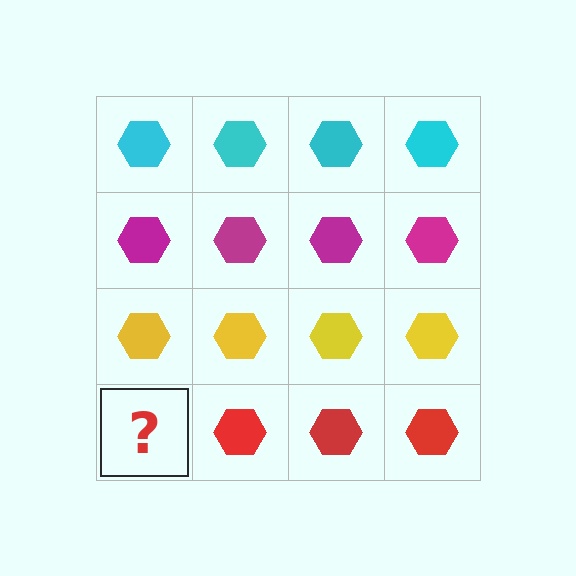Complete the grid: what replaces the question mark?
The question mark should be replaced with a red hexagon.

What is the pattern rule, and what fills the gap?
The rule is that each row has a consistent color. The gap should be filled with a red hexagon.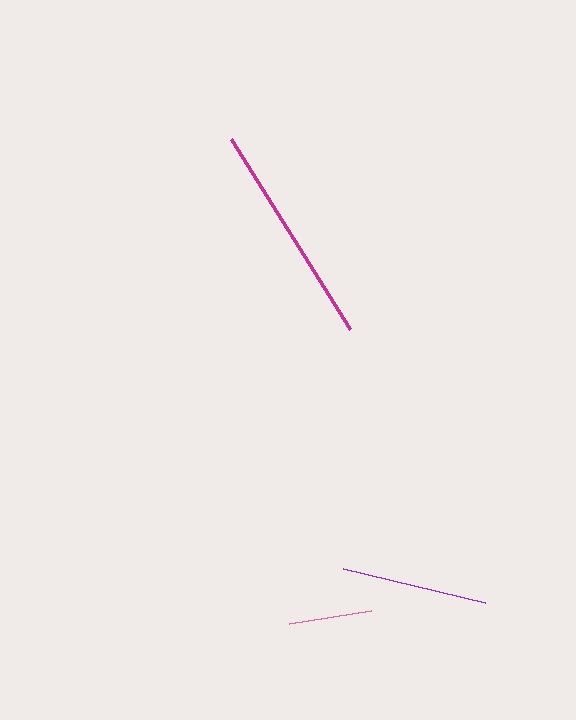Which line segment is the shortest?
The pink line is the shortest at approximately 83 pixels.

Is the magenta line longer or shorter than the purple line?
The magenta line is longer than the purple line.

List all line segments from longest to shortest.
From longest to shortest: magenta, purple, pink.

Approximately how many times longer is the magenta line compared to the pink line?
The magenta line is approximately 2.7 times the length of the pink line.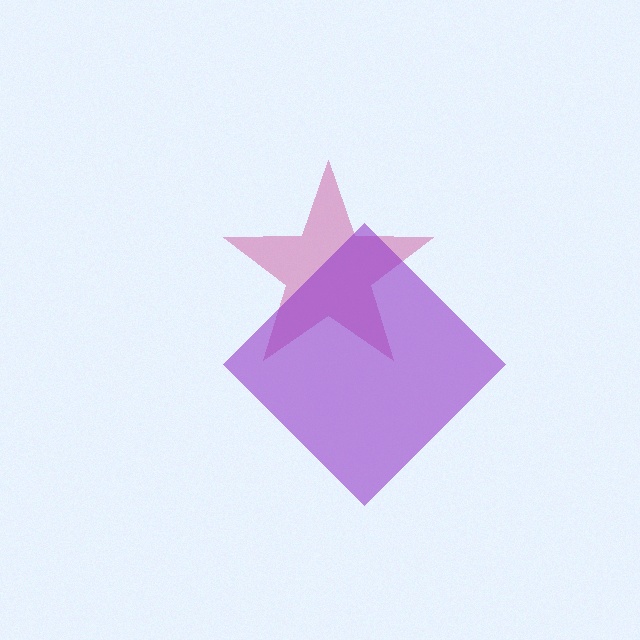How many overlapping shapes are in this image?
There are 2 overlapping shapes in the image.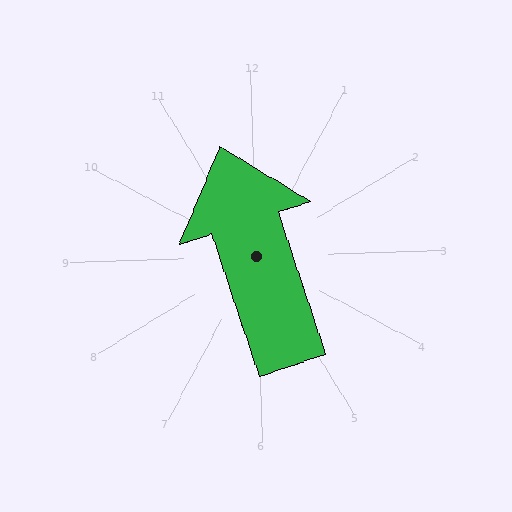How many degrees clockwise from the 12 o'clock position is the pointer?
Approximately 343 degrees.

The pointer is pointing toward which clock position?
Roughly 11 o'clock.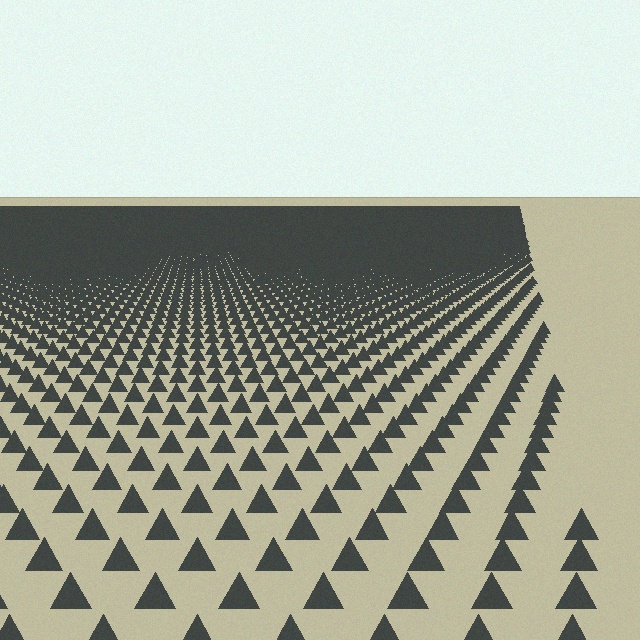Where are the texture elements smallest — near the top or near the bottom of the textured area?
Near the top.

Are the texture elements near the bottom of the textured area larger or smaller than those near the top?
Larger. Near the bottom, elements are closer to the viewer and appear at a bigger on-screen size.